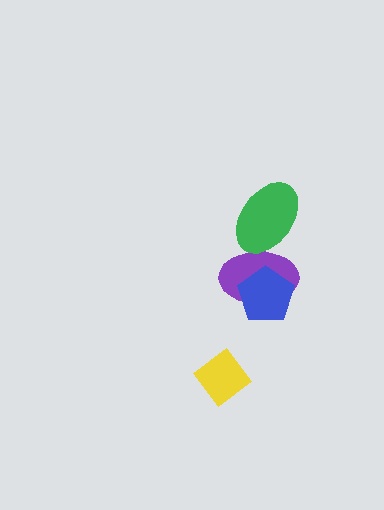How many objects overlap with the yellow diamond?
0 objects overlap with the yellow diamond.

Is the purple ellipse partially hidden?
Yes, it is partially covered by another shape.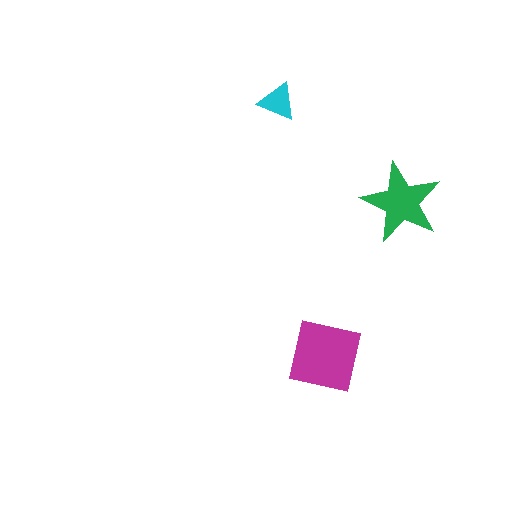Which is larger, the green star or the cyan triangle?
The green star.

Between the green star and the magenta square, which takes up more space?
The magenta square.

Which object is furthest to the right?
The green star is rightmost.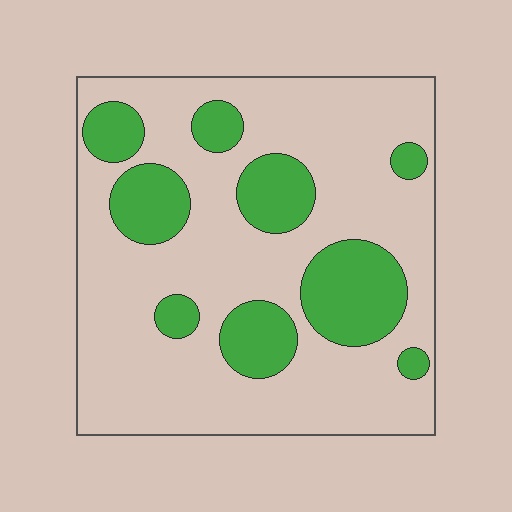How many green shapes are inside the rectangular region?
9.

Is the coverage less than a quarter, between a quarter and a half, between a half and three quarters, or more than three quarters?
Between a quarter and a half.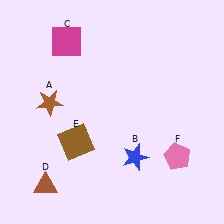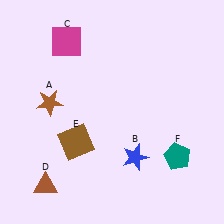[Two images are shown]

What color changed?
The pentagon (F) changed from pink in Image 1 to teal in Image 2.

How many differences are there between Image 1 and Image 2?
There is 1 difference between the two images.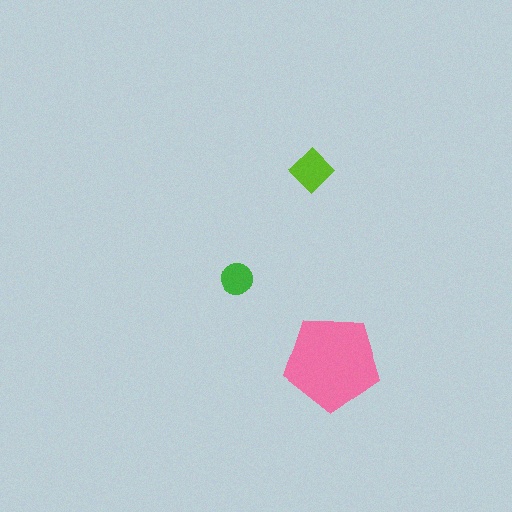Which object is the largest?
The pink pentagon.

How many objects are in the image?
There are 3 objects in the image.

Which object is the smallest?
The green circle.